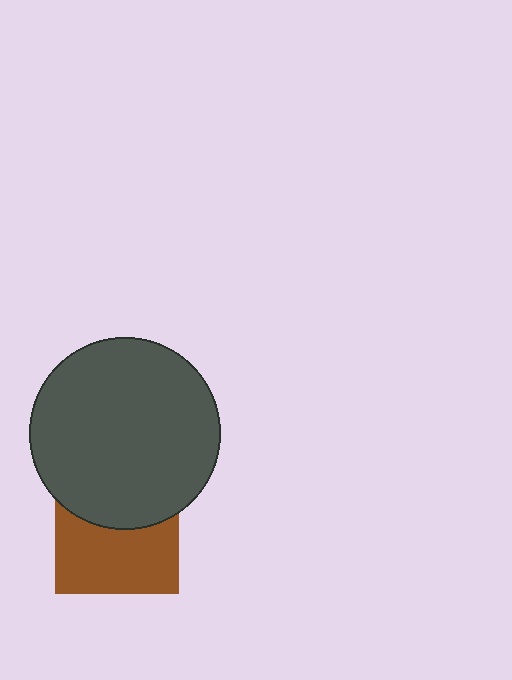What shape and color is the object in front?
The object in front is a dark gray circle.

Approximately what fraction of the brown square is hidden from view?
Roughly 43% of the brown square is hidden behind the dark gray circle.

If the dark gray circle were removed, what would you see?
You would see the complete brown square.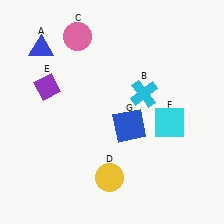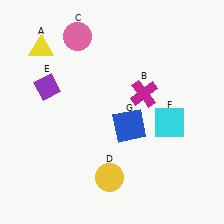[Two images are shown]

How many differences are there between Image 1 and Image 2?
There are 2 differences between the two images.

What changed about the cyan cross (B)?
In Image 1, B is cyan. In Image 2, it changed to magenta.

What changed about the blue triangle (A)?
In Image 1, A is blue. In Image 2, it changed to yellow.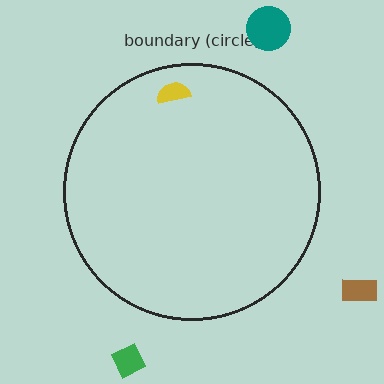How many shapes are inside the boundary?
1 inside, 3 outside.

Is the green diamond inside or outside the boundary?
Outside.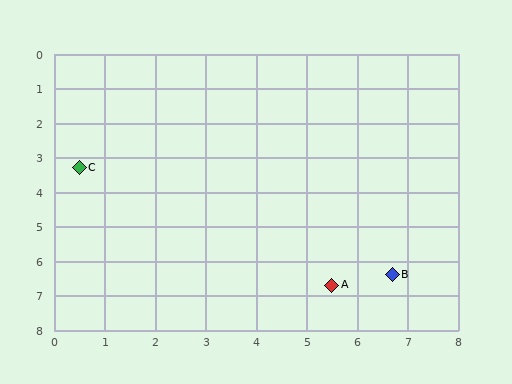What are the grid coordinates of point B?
Point B is at approximately (6.7, 6.4).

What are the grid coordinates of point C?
Point C is at approximately (0.5, 3.3).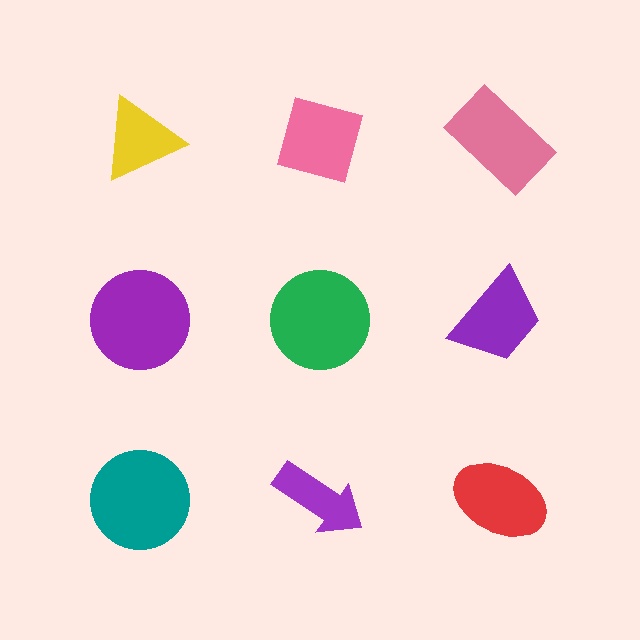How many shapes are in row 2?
3 shapes.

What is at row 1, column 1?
A yellow triangle.